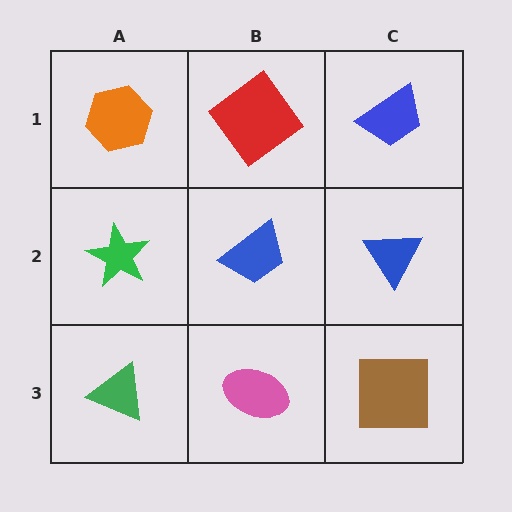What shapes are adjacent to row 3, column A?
A green star (row 2, column A), a pink ellipse (row 3, column B).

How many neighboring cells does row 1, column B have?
3.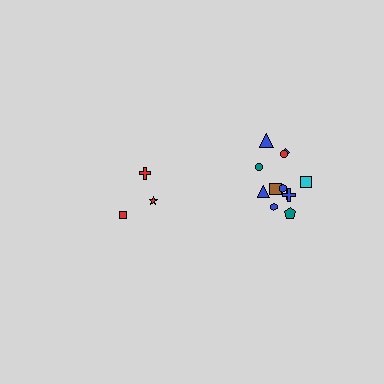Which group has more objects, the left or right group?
The right group.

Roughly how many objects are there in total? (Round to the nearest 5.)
Roughly 15 objects in total.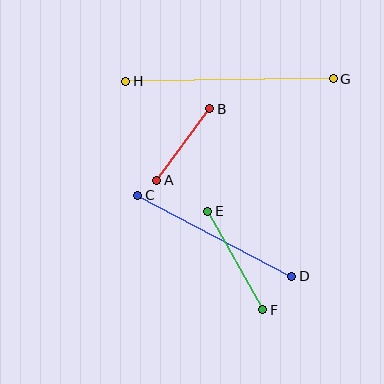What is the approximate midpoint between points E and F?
The midpoint is at approximately (235, 260) pixels.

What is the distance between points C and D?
The distance is approximately 174 pixels.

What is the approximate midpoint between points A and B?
The midpoint is at approximately (183, 144) pixels.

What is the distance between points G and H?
The distance is approximately 207 pixels.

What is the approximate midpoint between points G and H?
The midpoint is at approximately (230, 80) pixels.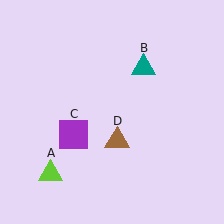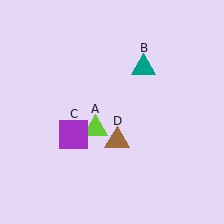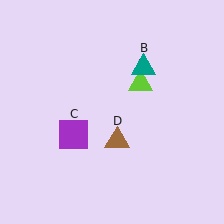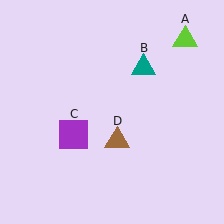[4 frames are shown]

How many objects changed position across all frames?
1 object changed position: lime triangle (object A).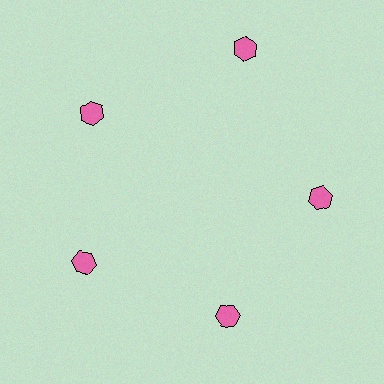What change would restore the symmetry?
The symmetry would be restored by moving it inward, back onto the ring so that all 5 hexagons sit at equal angles and equal distance from the center.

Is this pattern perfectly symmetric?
No. The 5 pink hexagons are arranged in a ring, but one element near the 1 o'clock position is pushed outward from the center, breaking the 5-fold rotational symmetry.